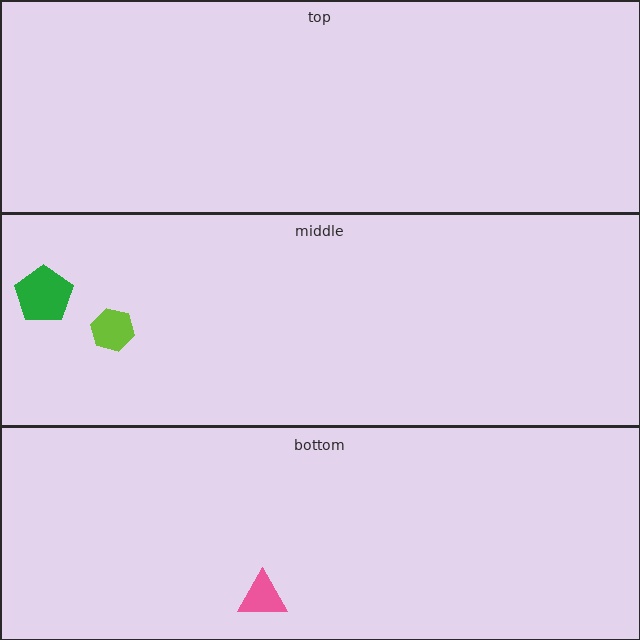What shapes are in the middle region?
The lime hexagon, the green pentagon.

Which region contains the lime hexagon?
The middle region.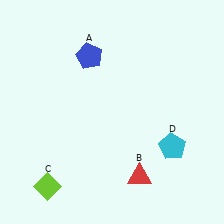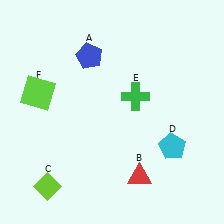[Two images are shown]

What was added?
A green cross (E), a lime square (F) were added in Image 2.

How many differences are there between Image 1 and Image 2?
There are 2 differences between the two images.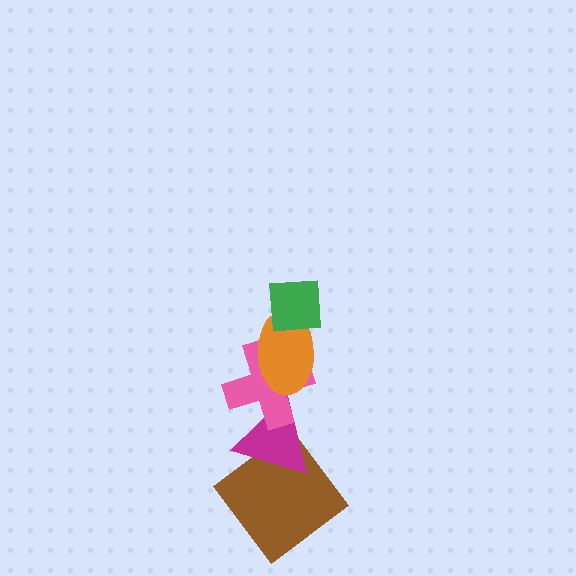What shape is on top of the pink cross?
The orange ellipse is on top of the pink cross.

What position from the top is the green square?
The green square is 1st from the top.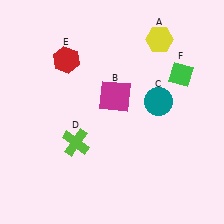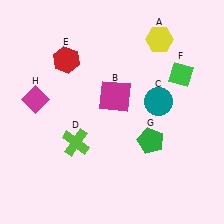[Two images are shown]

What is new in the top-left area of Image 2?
A magenta diamond (H) was added in the top-left area of Image 2.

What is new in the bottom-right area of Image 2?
A green pentagon (G) was added in the bottom-right area of Image 2.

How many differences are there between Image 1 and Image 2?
There are 2 differences between the two images.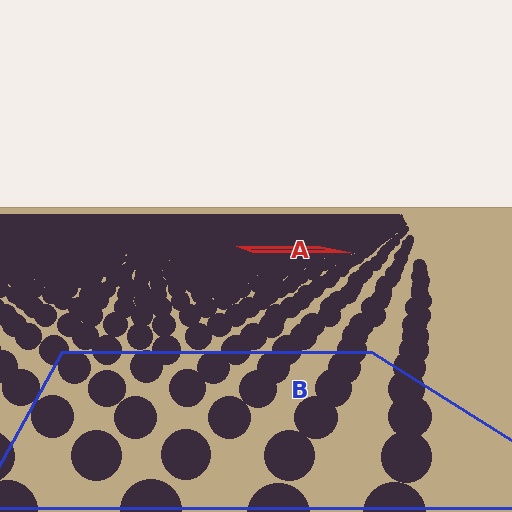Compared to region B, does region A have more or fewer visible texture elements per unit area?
Region A has more texture elements per unit area — they are packed more densely because it is farther away.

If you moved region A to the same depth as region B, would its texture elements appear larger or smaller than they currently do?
They would appear larger. At a closer depth, the same texture elements are projected at a bigger on-screen size.